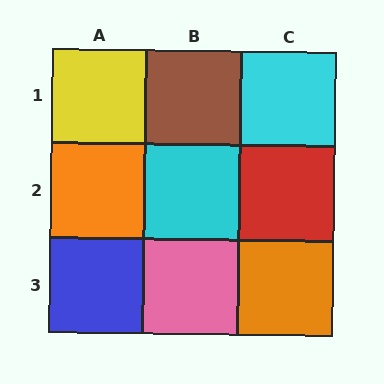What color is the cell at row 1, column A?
Yellow.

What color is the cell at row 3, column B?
Pink.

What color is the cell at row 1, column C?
Cyan.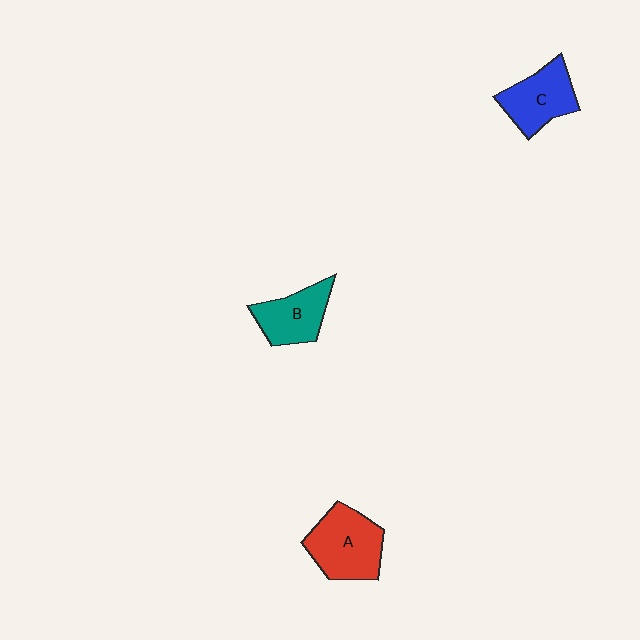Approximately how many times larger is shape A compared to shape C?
Approximately 1.2 times.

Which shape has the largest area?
Shape A (red).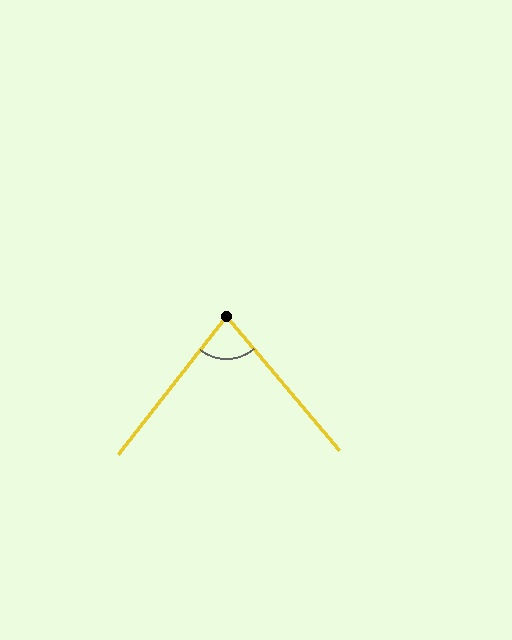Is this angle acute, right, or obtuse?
It is acute.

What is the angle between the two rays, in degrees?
Approximately 78 degrees.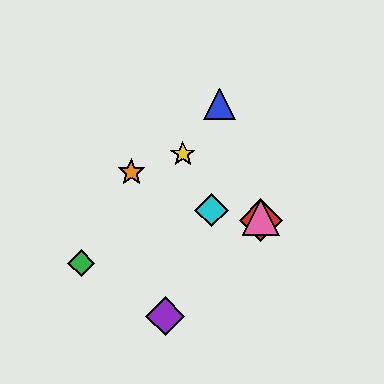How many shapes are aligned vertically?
2 shapes (the red diamond, the pink triangle) are aligned vertically.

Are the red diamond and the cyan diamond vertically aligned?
No, the red diamond is at x≈261 and the cyan diamond is at x≈211.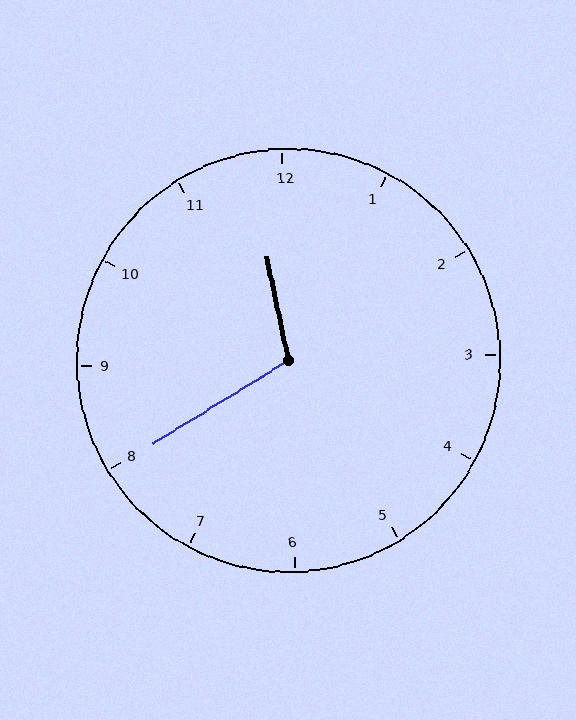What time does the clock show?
11:40.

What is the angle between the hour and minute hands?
Approximately 110 degrees.